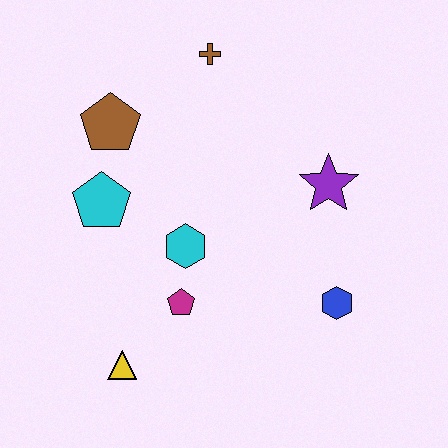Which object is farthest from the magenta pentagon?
The brown cross is farthest from the magenta pentagon.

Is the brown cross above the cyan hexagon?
Yes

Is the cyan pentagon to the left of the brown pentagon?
Yes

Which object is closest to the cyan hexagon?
The magenta pentagon is closest to the cyan hexagon.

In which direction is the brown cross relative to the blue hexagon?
The brown cross is above the blue hexagon.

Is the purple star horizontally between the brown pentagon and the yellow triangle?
No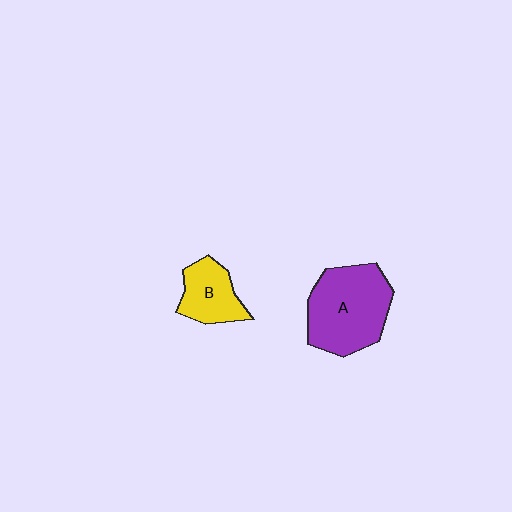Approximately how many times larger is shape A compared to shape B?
Approximately 1.9 times.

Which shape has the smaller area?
Shape B (yellow).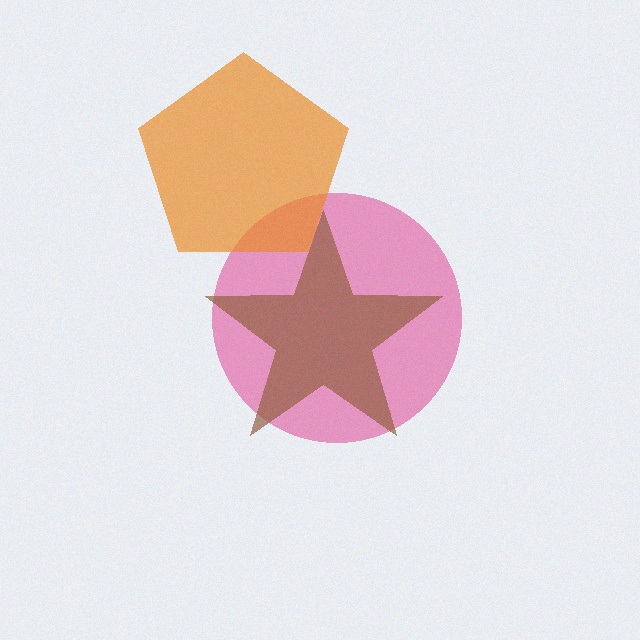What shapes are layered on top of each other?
The layered shapes are: a pink circle, a brown star, an orange pentagon.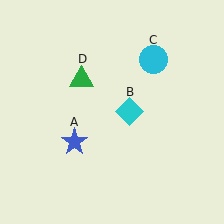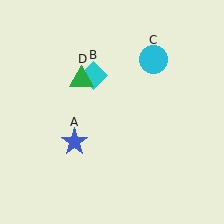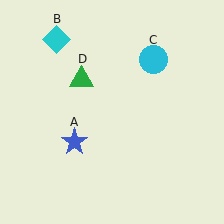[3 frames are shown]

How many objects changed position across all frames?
1 object changed position: cyan diamond (object B).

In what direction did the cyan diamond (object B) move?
The cyan diamond (object B) moved up and to the left.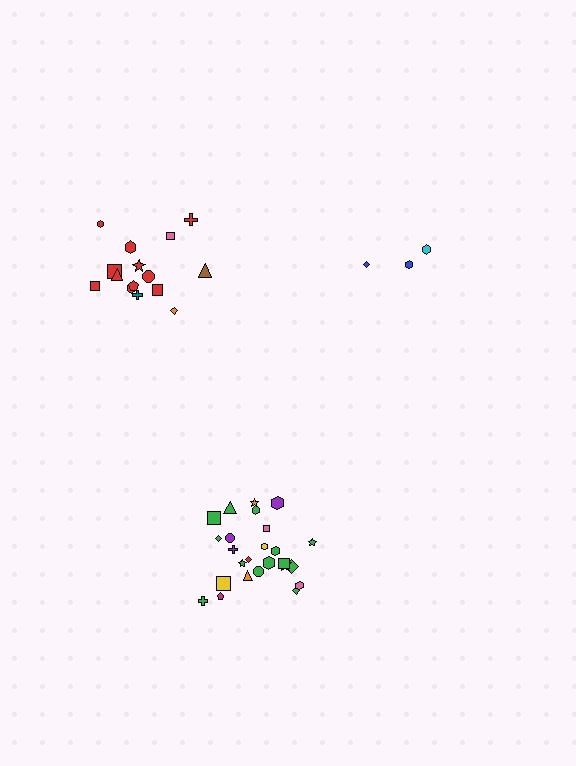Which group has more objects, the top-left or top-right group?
The top-left group.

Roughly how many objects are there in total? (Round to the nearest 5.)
Roughly 45 objects in total.